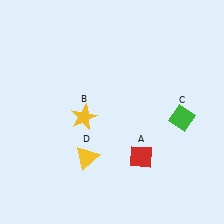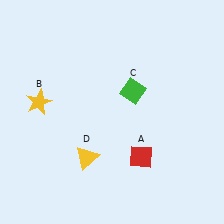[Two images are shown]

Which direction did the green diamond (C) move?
The green diamond (C) moved left.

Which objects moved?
The objects that moved are: the yellow star (B), the green diamond (C).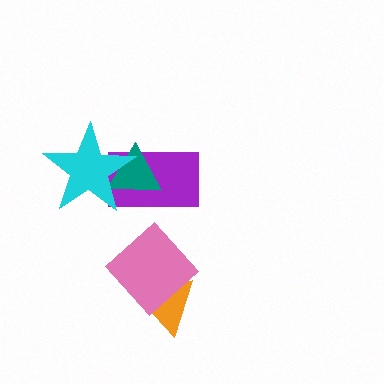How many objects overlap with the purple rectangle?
2 objects overlap with the purple rectangle.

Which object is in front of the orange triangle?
The pink diamond is in front of the orange triangle.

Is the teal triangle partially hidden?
Yes, it is partially covered by another shape.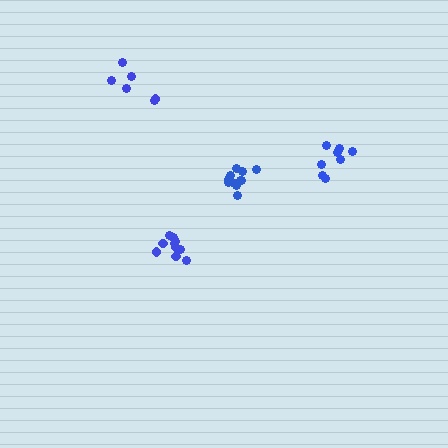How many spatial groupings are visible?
There are 4 spatial groupings.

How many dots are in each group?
Group 1: 11 dots, Group 2: 6 dots, Group 3: 8 dots, Group 4: 10 dots (35 total).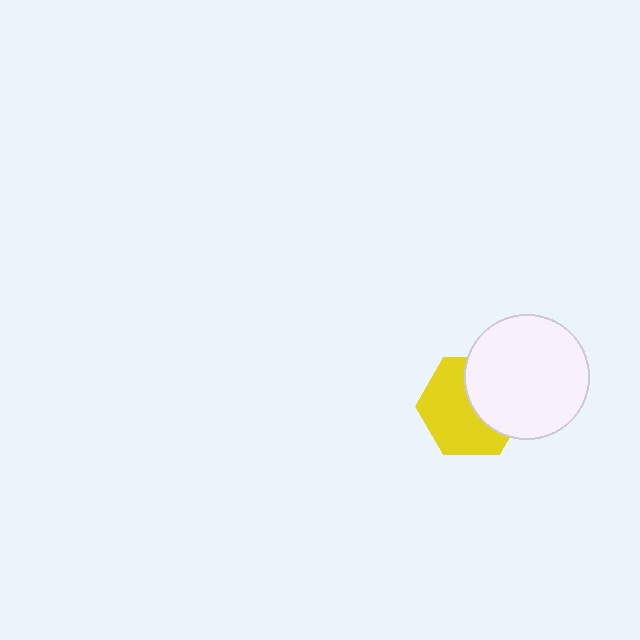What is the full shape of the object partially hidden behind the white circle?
The partially hidden object is a yellow hexagon.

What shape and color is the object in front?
The object in front is a white circle.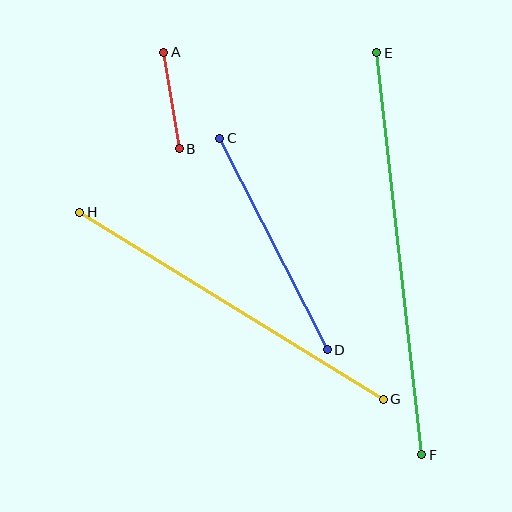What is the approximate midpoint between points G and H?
The midpoint is at approximately (231, 306) pixels.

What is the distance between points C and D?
The distance is approximately 238 pixels.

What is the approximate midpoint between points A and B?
The midpoint is at approximately (172, 100) pixels.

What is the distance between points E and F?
The distance is approximately 404 pixels.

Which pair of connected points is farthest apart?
Points E and F are farthest apart.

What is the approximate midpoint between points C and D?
The midpoint is at approximately (274, 244) pixels.